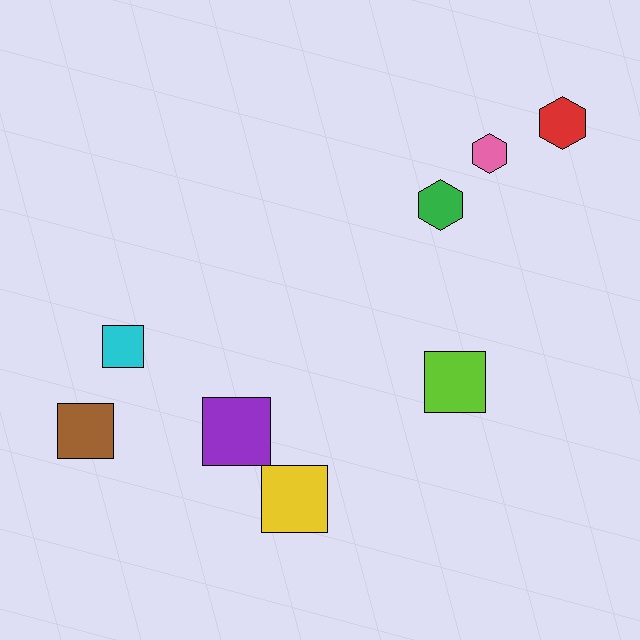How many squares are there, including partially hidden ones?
There are 5 squares.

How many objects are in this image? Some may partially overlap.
There are 8 objects.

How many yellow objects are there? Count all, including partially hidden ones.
There is 1 yellow object.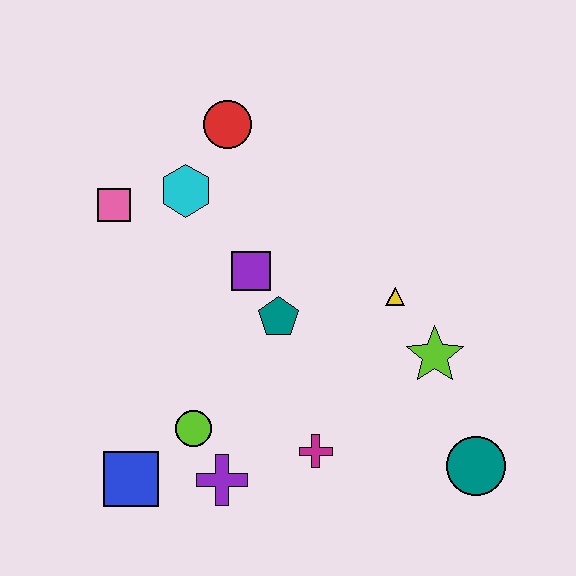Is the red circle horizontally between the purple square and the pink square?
Yes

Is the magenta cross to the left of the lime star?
Yes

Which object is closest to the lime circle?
The purple cross is closest to the lime circle.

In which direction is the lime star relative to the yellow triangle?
The lime star is below the yellow triangle.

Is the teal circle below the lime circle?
Yes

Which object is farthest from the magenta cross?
The red circle is farthest from the magenta cross.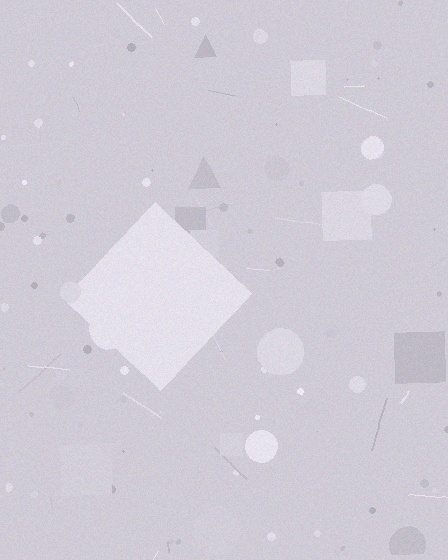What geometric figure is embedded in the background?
A diamond is embedded in the background.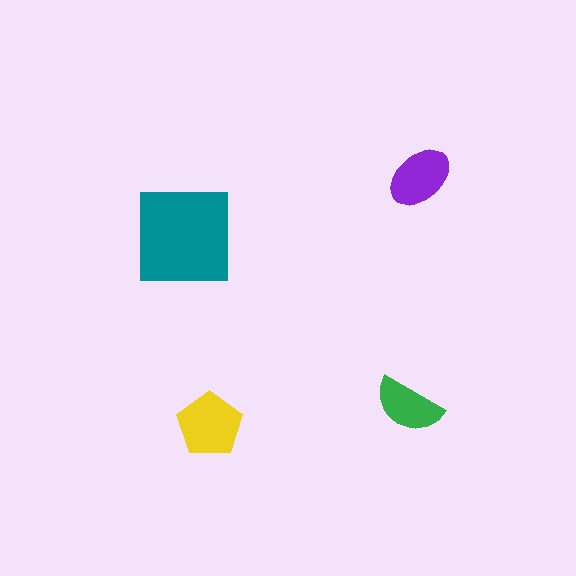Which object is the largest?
The teal square.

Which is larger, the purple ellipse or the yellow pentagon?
The yellow pentagon.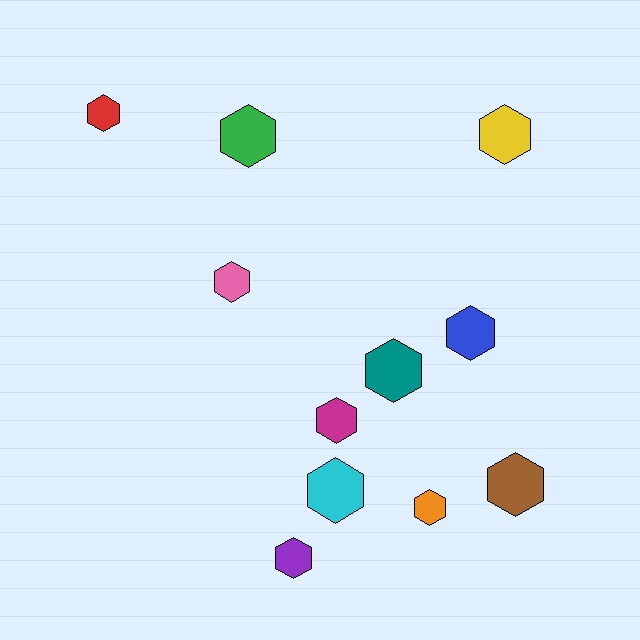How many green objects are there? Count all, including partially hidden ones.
There is 1 green object.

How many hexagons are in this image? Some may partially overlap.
There are 11 hexagons.